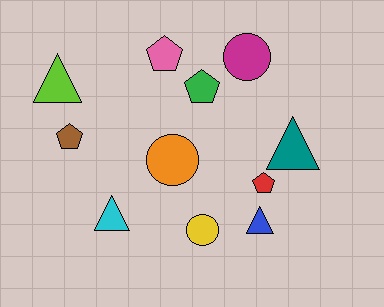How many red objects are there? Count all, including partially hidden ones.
There is 1 red object.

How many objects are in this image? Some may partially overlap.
There are 11 objects.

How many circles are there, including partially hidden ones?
There are 3 circles.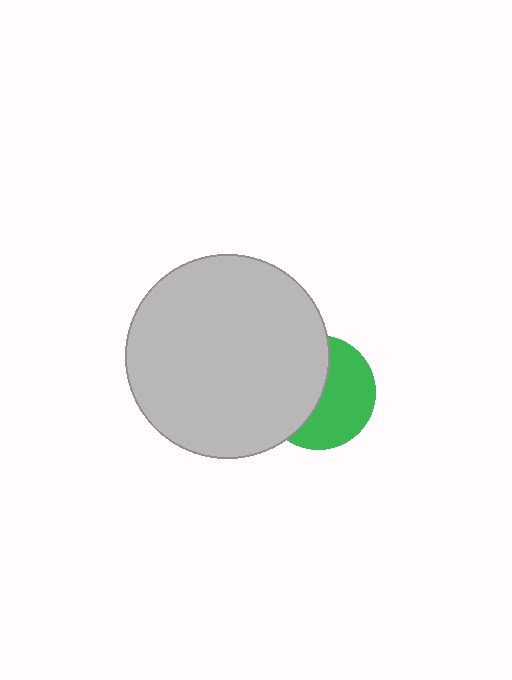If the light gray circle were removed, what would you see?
You would see the complete green circle.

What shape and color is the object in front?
The object in front is a light gray circle.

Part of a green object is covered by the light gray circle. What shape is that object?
It is a circle.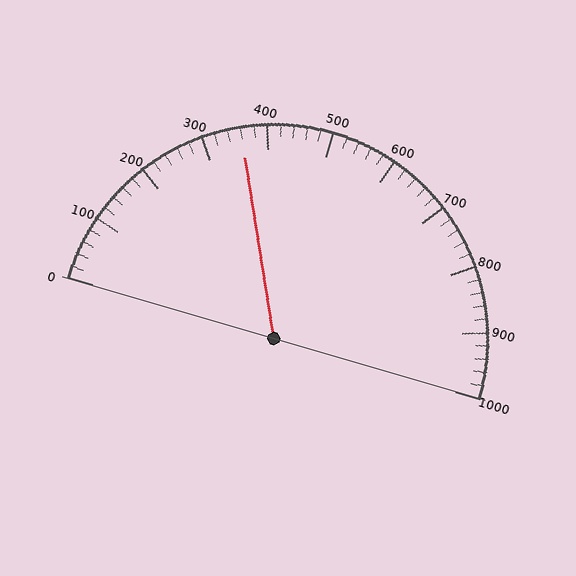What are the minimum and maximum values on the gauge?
The gauge ranges from 0 to 1000.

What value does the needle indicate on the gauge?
The needle indicates approximately 360.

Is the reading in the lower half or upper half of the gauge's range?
The reading is in the lower half of the range (0 to 1000).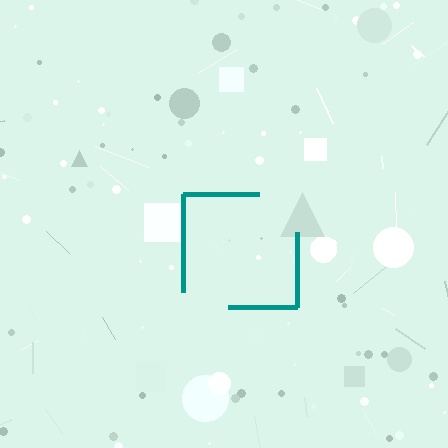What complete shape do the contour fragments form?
The contour fragments form a square.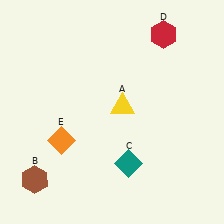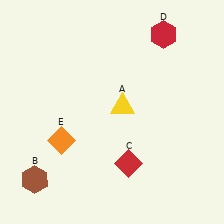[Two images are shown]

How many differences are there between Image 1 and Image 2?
There is 1 difference between the two images.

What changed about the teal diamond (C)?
In Image 1, C is teal. In Image 2, it changed to red.